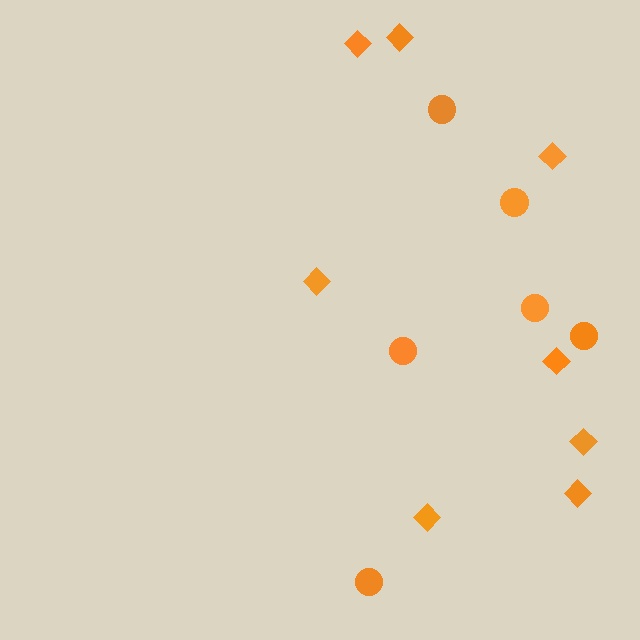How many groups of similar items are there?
There are 2 groups: one group of diamonds (8) and one group of circles (6).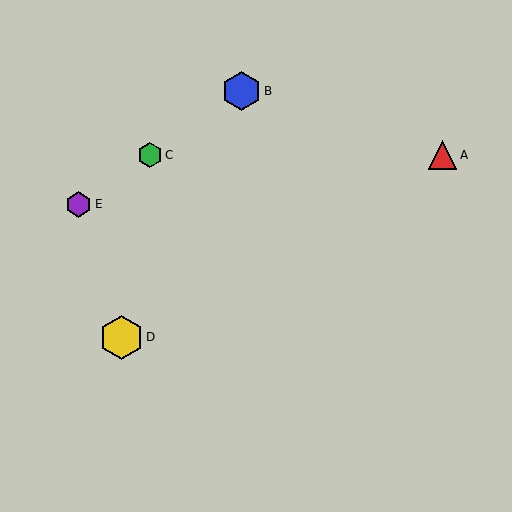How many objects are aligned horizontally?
2 objects (A, C) are aligned horizontally.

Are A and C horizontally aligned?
Yes, both are at y≈155.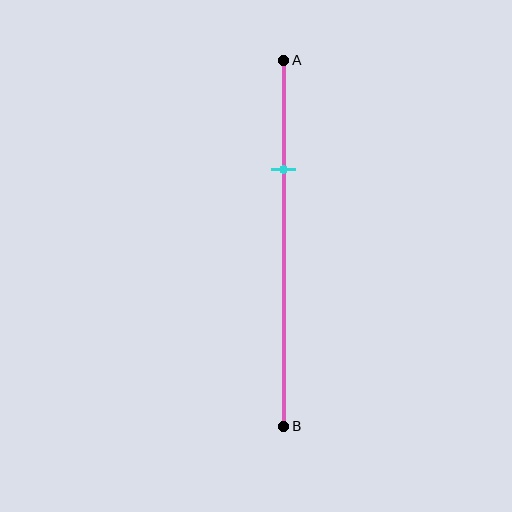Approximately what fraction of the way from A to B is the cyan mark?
The cyan mark is approximately 30% of the way from A to B.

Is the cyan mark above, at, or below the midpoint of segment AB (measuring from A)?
The cyan mark is above the midpoint of segment AB.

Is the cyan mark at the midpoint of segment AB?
No, the mark is at about 30% from A, not at the 50% midpoint.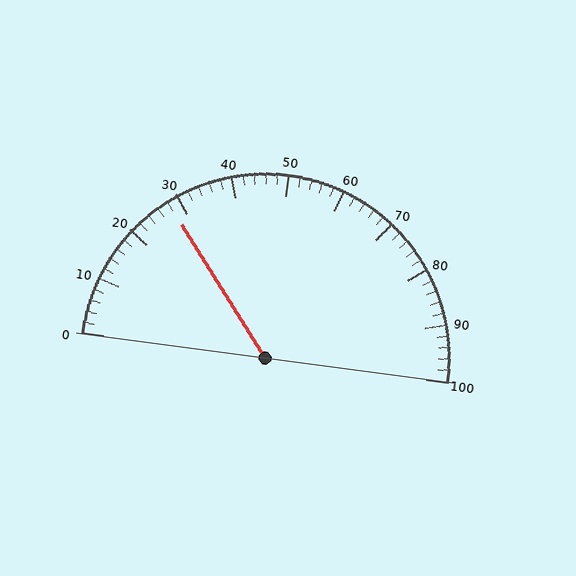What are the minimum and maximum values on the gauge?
The gauge ranges from 0 to 100.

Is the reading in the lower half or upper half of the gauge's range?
The reading is in the lower half of the range (0 to 100).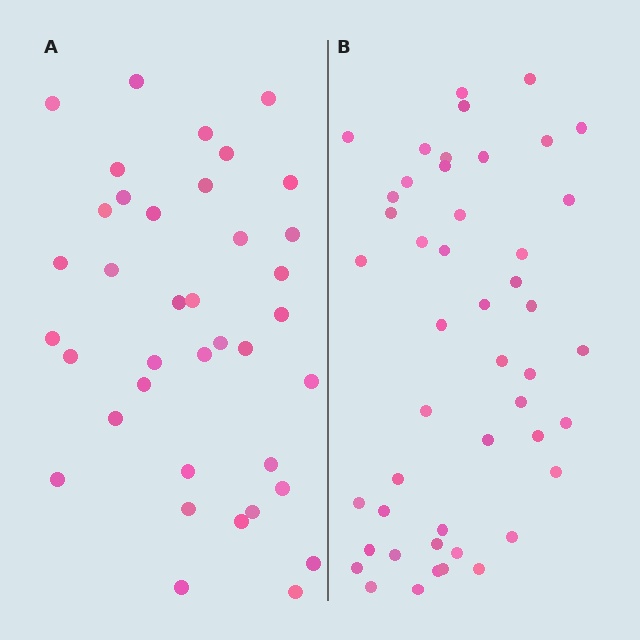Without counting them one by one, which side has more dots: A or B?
Region B (the right region) has more dots.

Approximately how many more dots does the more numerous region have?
Region B has roughly 8 or so more dots than region A.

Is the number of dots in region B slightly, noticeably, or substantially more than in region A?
Region B has only slightly more — the two regions are fairly close. The ratio is roughly 1.2 to 1.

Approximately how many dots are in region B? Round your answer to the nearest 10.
About 50 dots. (The exact count is 47, which rounds to 50.)